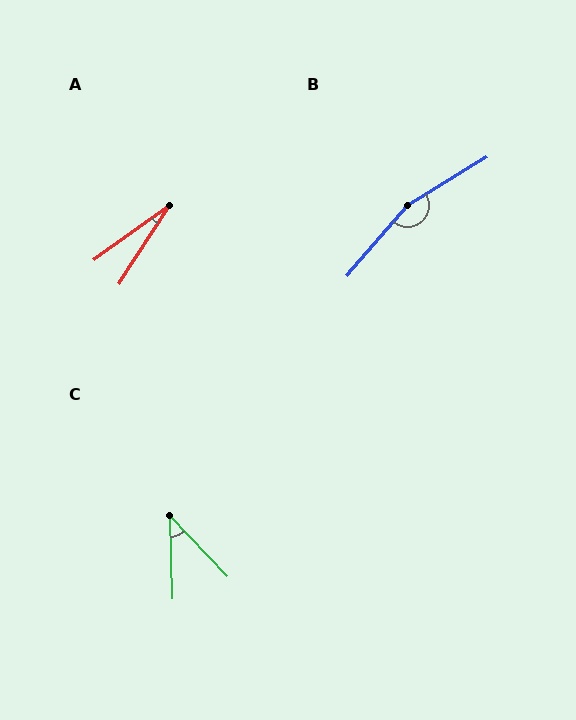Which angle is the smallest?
A, at approximately 21 degrees.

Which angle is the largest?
B, at approximately 162 degrees.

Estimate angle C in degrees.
Approximately 41 degrees.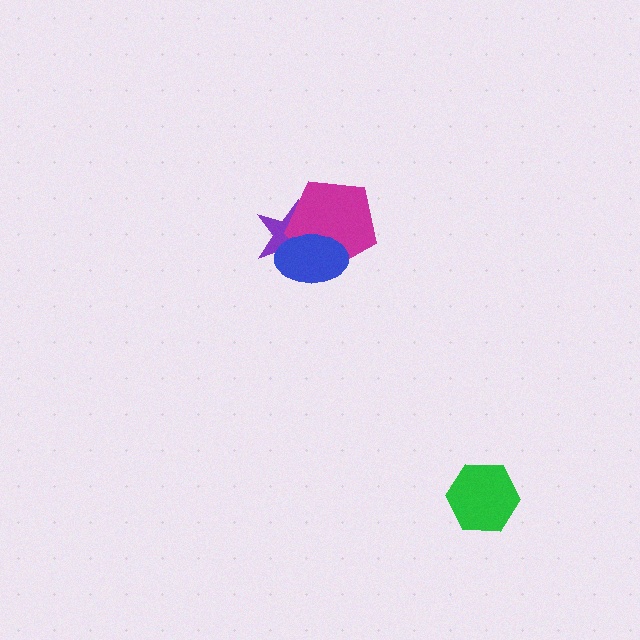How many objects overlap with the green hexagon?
0 objects overlap with the green hexagon.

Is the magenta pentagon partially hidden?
Yes, it is partially covered by another shape.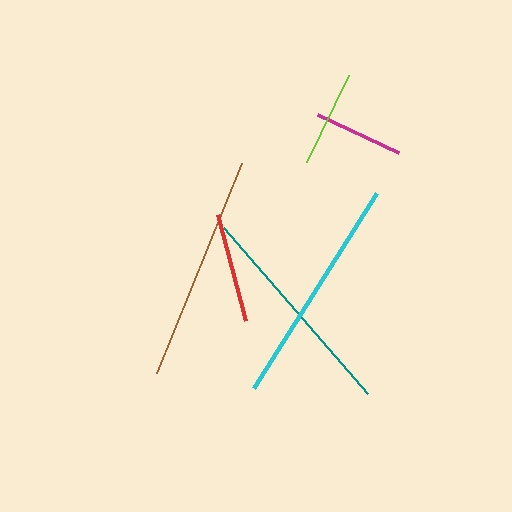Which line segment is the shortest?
The magenta line is the shortest at approximately 90 pixels.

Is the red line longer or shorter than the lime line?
The red line is longer than the lime line.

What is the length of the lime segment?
The lime segment is approximately 97 pixels long.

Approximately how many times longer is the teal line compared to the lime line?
The teal line is approximately 2.3 times the length of the lime line.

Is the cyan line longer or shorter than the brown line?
The cyan line is longer than the brown line.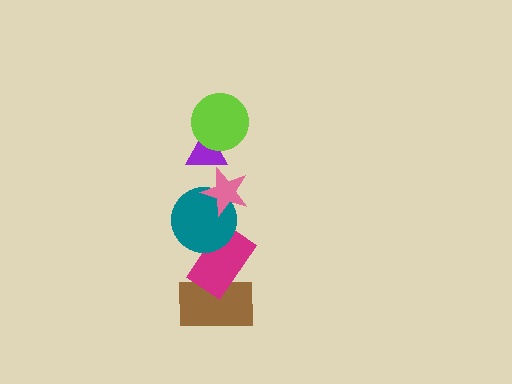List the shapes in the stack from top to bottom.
From top to bottom: the lime circle, the purple triangle, the pink star, the teal circle, the magenta rectangle, the brown rectangle.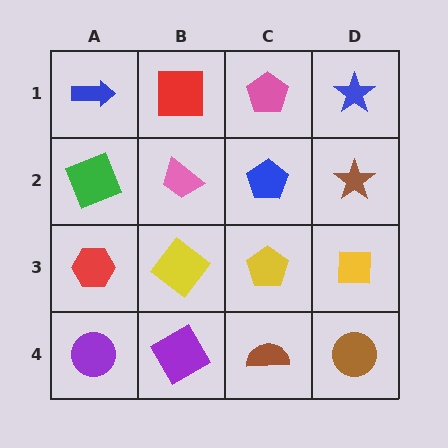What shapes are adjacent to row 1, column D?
A brown star (row 2, column D), a pink pentagon (row 1, column C).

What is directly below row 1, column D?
A brown star.